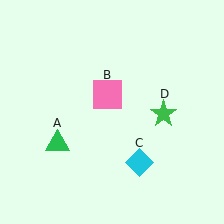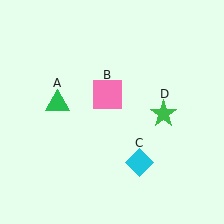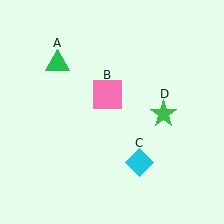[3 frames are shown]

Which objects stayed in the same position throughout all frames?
Pink square (object B) and cyan diamond (object C) and green star (object D) remained stationary.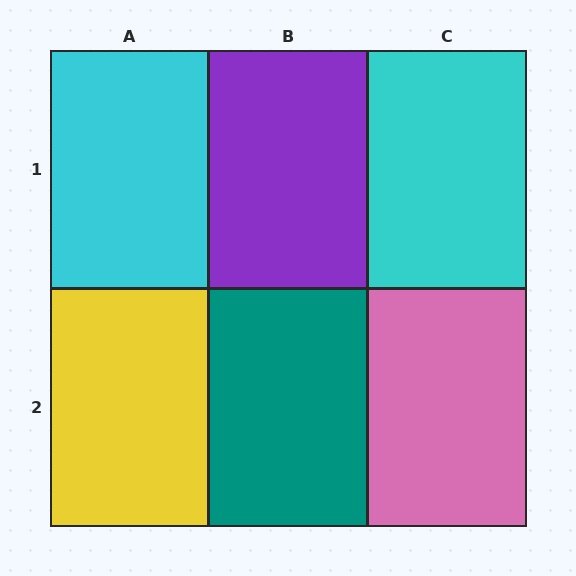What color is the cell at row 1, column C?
Cyan.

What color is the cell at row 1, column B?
Purple.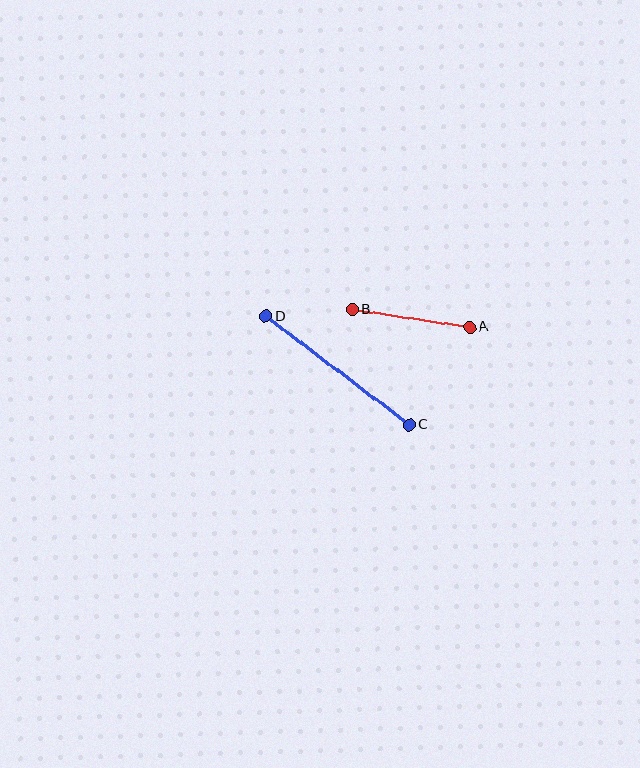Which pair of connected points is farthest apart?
Points C and D are farthest apart.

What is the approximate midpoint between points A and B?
The midpoint is at approximately (411, 318) pixels.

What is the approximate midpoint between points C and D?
The midpoint is at approximately (338, 370) pixels.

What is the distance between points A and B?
The distance is approximately 119 pixels.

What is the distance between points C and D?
The distance is approximately 180 pixels.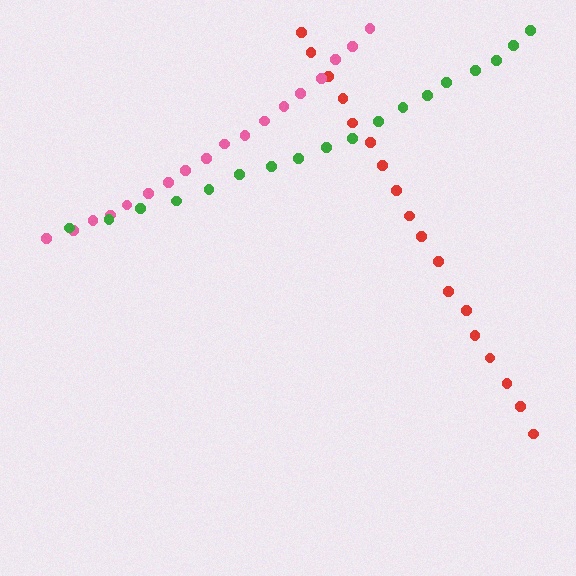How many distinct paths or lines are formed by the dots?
There are 3 distinct paths.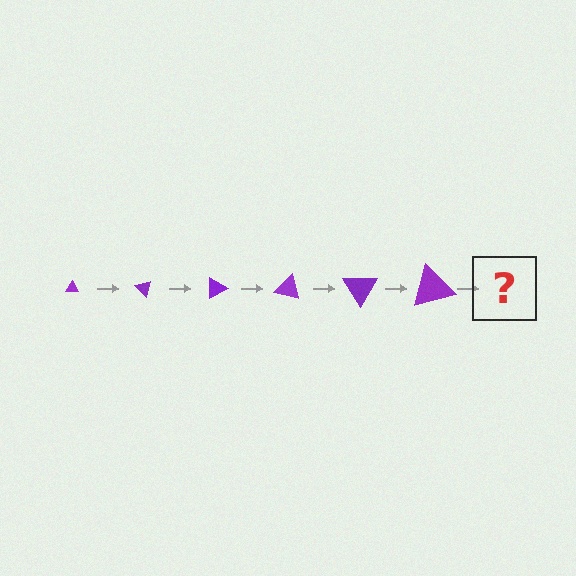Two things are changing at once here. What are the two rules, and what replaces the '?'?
The two rules are that the triangle grows larger each step and it rotates 45 degrees each step. The '?' should be a triangle, larger than the previous one and rotated 270 degrees from the start.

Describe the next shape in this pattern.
It should be a triangle, larger than the previous one and rotated 270 degrees from the start.